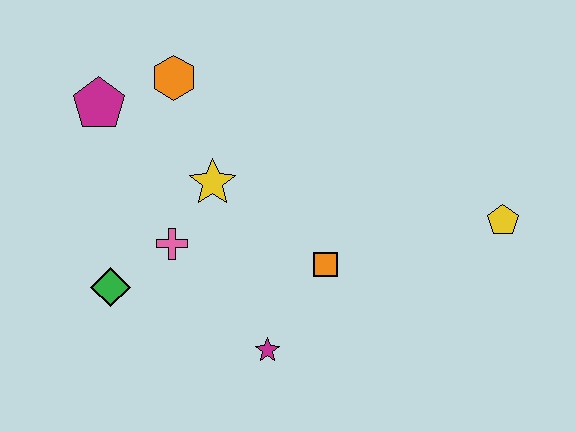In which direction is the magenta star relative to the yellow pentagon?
The magenta star is to the left of the yellow pentagon.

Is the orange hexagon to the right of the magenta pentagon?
Yes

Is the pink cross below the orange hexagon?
Yes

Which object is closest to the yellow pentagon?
The orange square is closest to the yellow pentagon.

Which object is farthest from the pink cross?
The yellow pentagon is farthest from the pink cross.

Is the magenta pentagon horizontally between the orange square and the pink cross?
No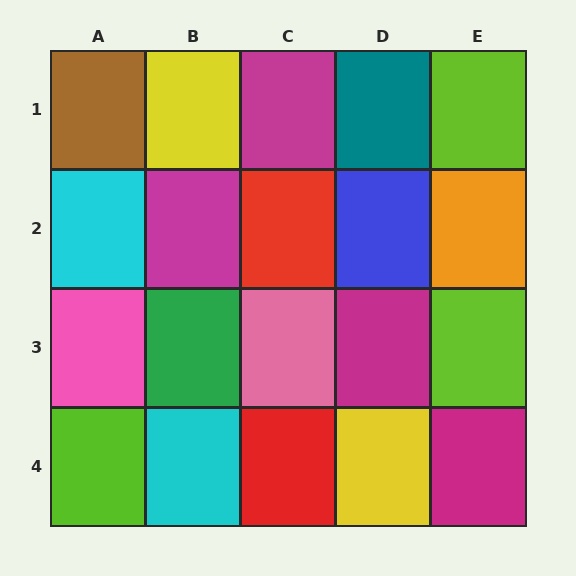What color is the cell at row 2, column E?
Orange.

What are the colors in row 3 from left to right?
Pink, green, pink, magenta, lime.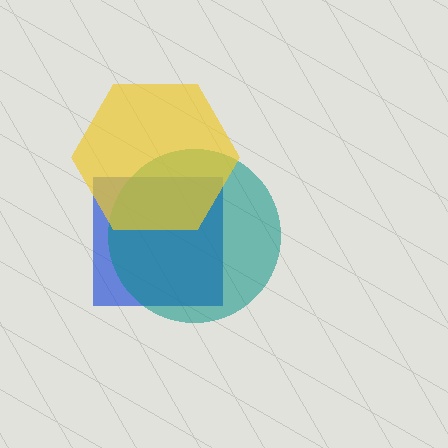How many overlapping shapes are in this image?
There are 3 overlapping shapes in the image.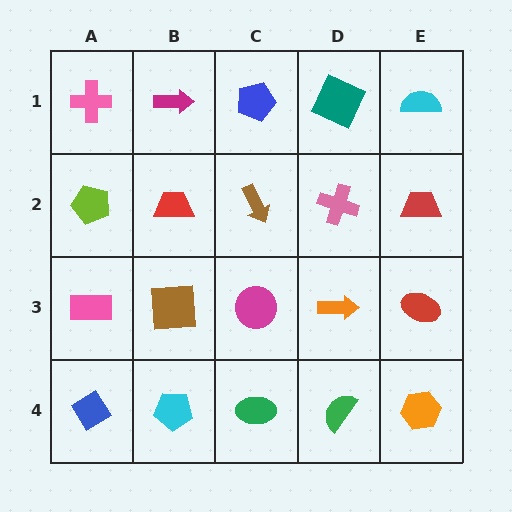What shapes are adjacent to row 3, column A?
A lime pentagon (row 2, column A), a blue diamond (row 4, column A), a brown square (row 3, column B).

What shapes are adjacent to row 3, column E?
A red trapezoid (row 2, column E), an orange hexagon (row 4, column E), an orange arrow (row 3, column D).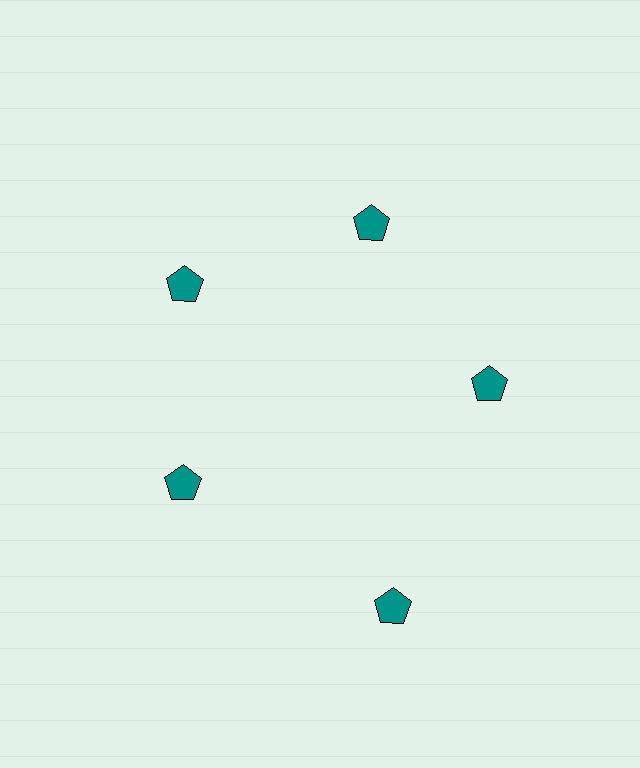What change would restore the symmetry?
The symmetry would be restored by moving it inward, back onto the ring so that all 5 pentagons sit at equal angles and equal distance from the center.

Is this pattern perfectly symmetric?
No. The 5 teal pentagons are arranged in a ring, but one element near the 5 o'clock position is pushed outward from the center, breaking the 5-fold rotational symmetry.